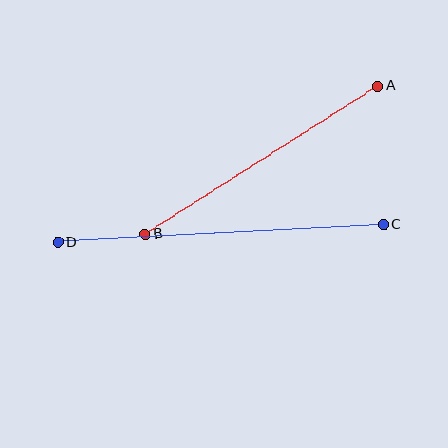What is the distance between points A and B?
The distance is approximately 275 pixels.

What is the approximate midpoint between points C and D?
The midpoint is at approximately (221, 233) pixels.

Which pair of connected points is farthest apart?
Points C and D are farthest apart.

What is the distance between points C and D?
The distance is approximately 326 pixels.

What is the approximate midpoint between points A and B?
The midpoint is at approximately (261, 160) pixels.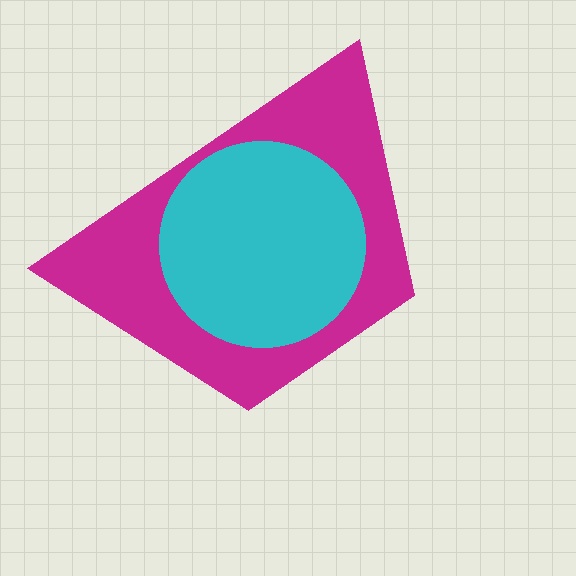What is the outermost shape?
The magenta trapezoid.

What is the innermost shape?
The cyan circle.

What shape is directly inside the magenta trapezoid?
The cyan circle.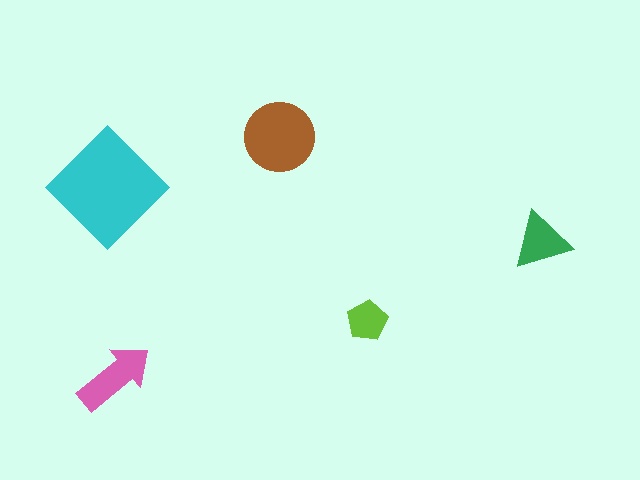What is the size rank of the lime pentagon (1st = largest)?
5th.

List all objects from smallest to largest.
The lime pentagon, the green triangle, the pink arrow, the brown circle, the cyan diamond.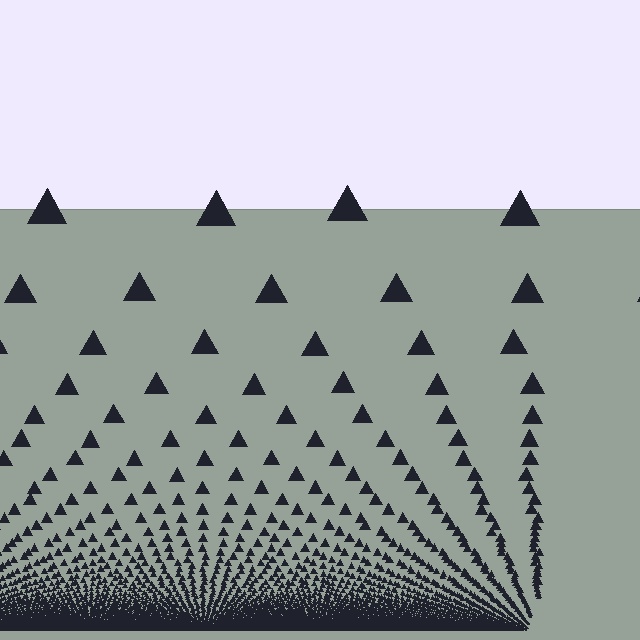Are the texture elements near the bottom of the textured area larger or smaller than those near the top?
Smaller. The gradient is inverted — elements near the bottom are smaller and denser.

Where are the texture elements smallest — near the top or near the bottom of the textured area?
Near the bottom.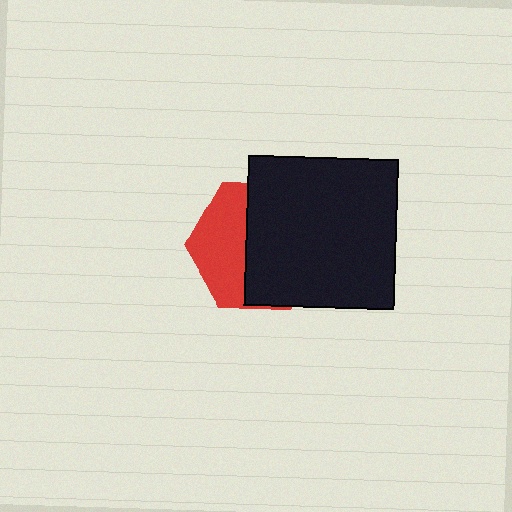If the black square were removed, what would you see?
You would see the complete red hexagon.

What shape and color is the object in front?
The object in front is a black square.